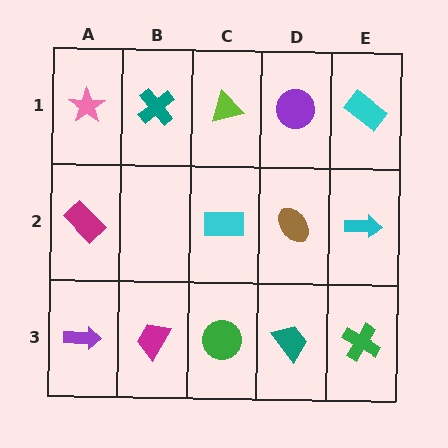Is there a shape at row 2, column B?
No, that cell is empty.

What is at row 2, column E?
A cyan arrow.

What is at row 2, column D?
A brown ellipse.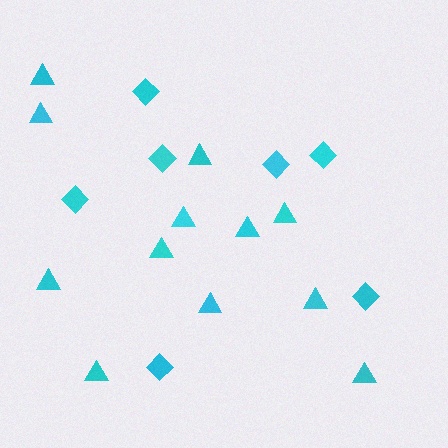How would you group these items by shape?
There are 2 groups: one group of diamonds (7) and one group of triangles (12).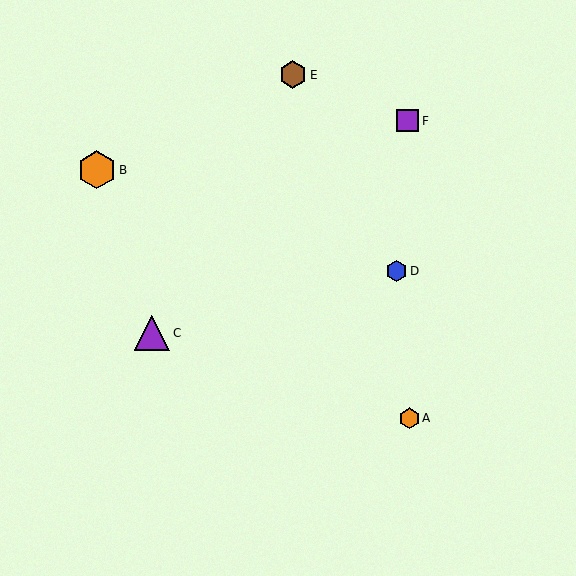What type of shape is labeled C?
Shape C is a purple triangle.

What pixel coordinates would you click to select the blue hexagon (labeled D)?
Click at (397, 271) to select the blue hexagon D.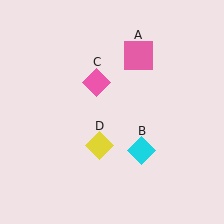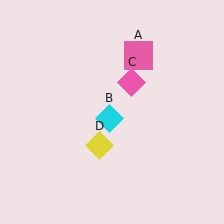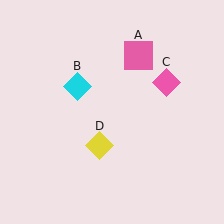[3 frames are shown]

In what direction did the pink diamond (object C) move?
The pink diamond (object C) moved right.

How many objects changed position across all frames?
2 objects changed position: cyan diamond (object B), pink diamond (object C).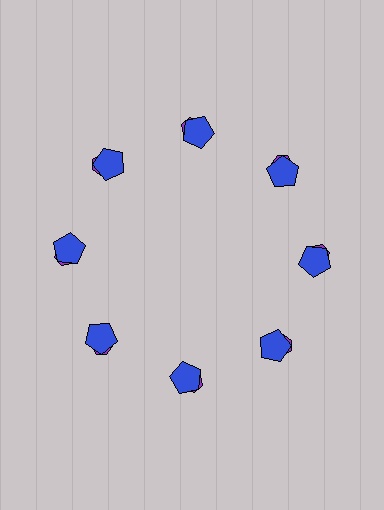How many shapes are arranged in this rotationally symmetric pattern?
There are 16 shapes, arranged in 8 groups of 2.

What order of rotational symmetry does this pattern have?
This pattern has 8-fold rotational symmetry.